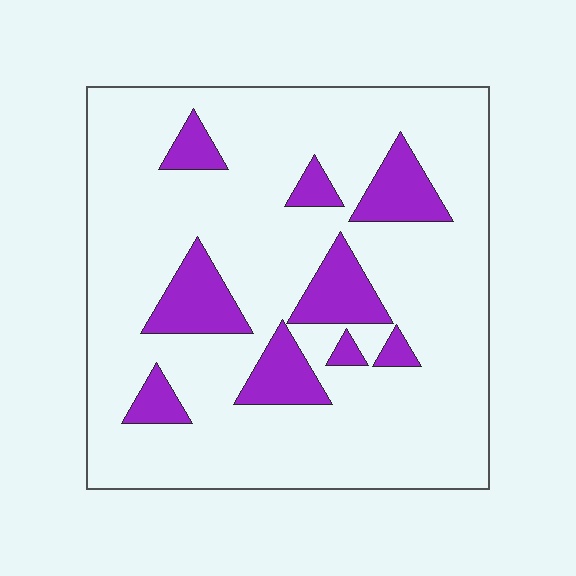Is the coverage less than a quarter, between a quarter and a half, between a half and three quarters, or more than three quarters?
Less than a quarter.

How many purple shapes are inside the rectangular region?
9.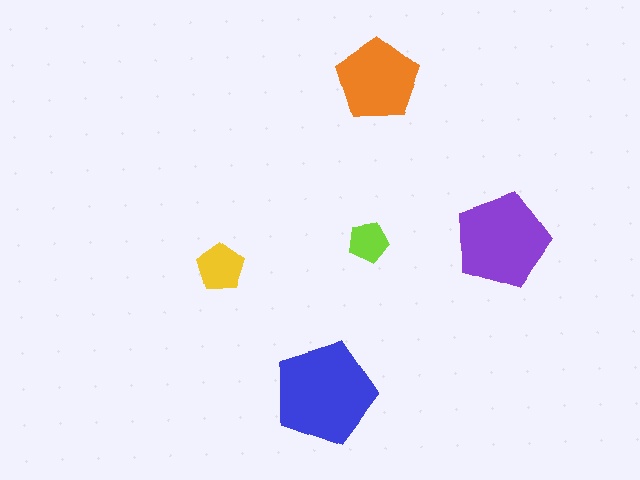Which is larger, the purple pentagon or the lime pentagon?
The purple one.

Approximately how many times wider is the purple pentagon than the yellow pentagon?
About 2 times wider.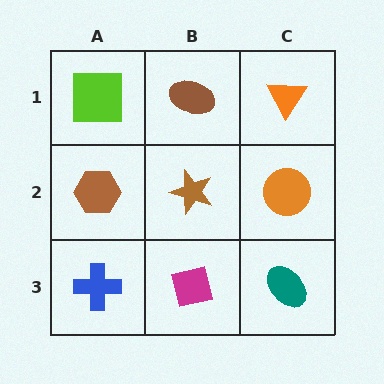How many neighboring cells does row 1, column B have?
3.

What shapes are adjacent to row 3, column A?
A brown hexagon (row 2, column A), a magenta square (row 3, column B).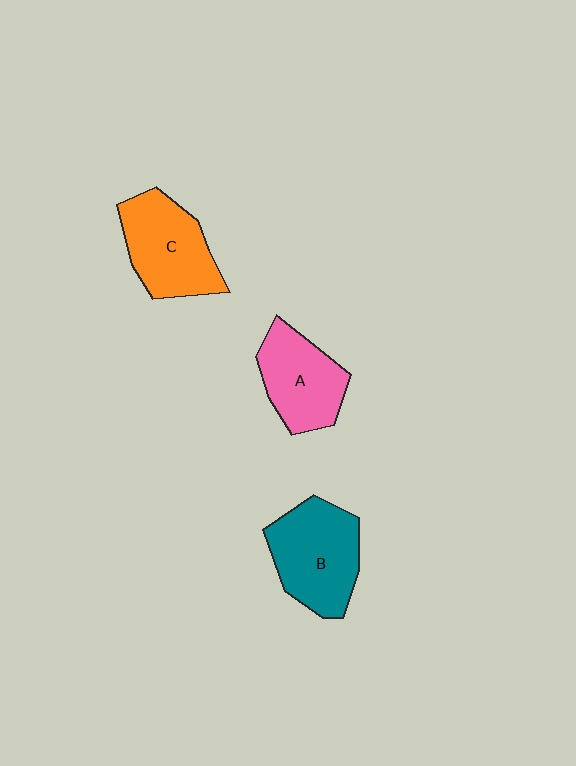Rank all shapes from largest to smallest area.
From largest to smallest: B (teal), C (orange), A (pink).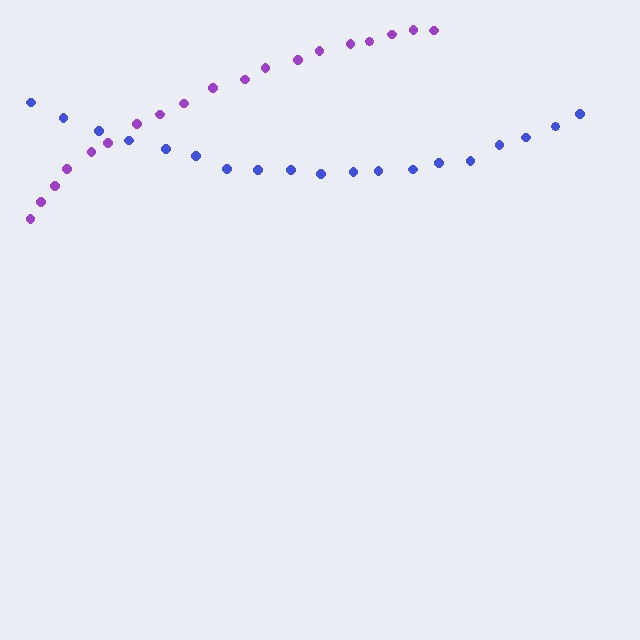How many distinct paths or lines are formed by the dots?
There are 2 distinct paths.